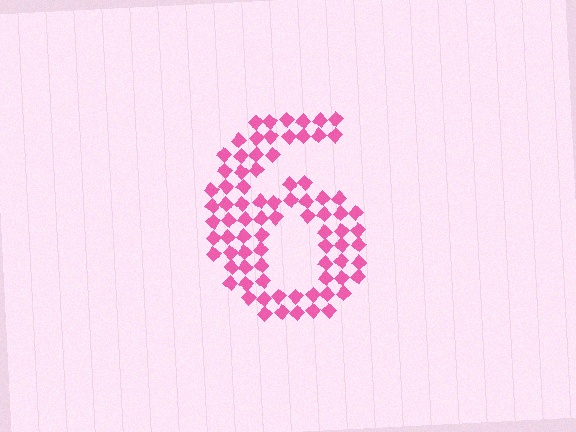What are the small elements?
The small elements are diamonds.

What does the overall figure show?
The overall figure shows the digit 6.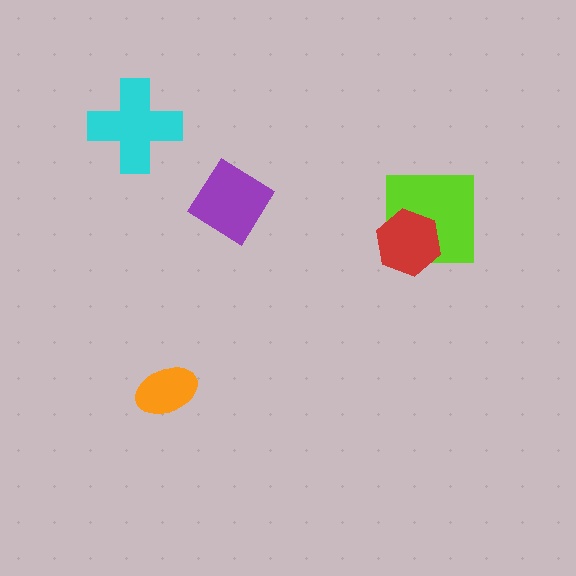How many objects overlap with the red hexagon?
1 object overlaps with the red hexagon.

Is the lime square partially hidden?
Yes, it is partially covered by another shape.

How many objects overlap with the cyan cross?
0 objects overlap with the cyan cross.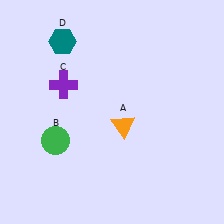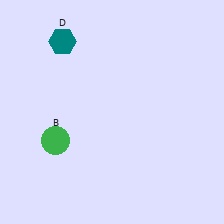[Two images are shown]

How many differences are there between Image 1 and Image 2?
There are 2 differences between the two images.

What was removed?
The purple cross (C), the orange triangle (A) were removed in Image 2.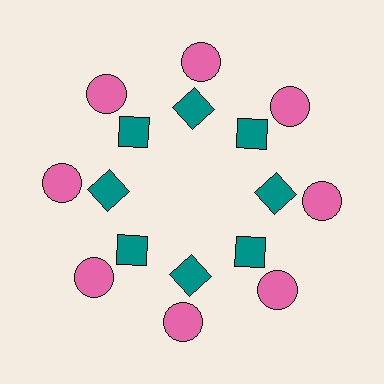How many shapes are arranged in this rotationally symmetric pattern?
There are 16 shapes, arranged in 8 groups of 2.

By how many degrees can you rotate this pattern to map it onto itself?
The pattern maps onto itself every 45 degrees of rotation.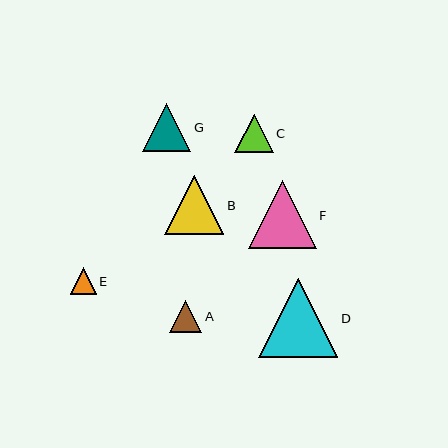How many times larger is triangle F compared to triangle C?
Triangle F is approximately 1.8 times the size of triangle C.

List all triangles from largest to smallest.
From largest to smallest: D, F, B, G, C, A, E.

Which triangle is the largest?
Triangle D is the largest with a size of approximately 79 pixels.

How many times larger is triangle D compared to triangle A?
Triangle D is approximately 2.5 times the size of triangle A.